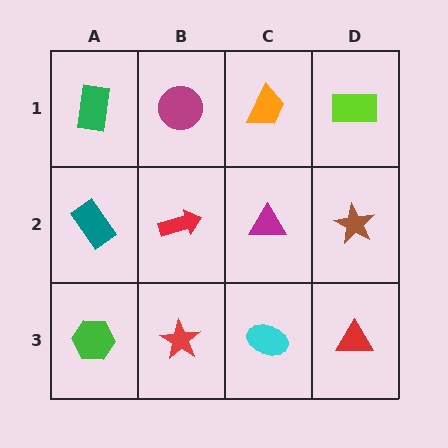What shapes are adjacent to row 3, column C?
A magenta triangle (row 2, column C), a red star (row 3, column B), a red triangle (row 3, column D).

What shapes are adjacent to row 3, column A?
A teal rectangle (row 2, column A), a red star (row 3, column B).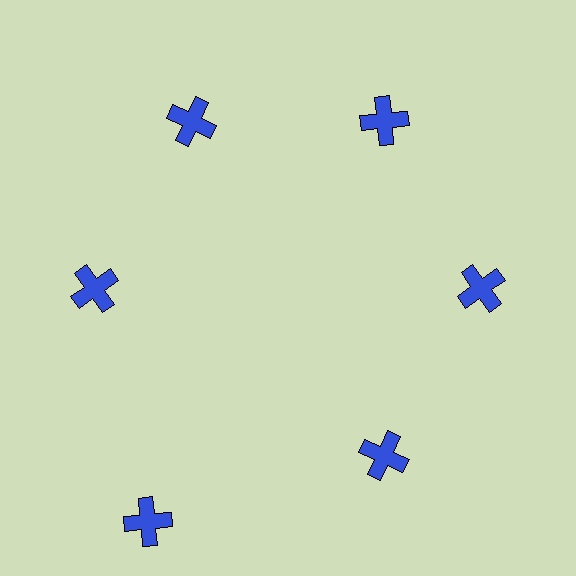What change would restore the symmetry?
The symmetry would be restored by moving it inward, back onto the ring so that all 6 crosses sit at equal angles and equal distance from the center.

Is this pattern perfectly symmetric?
No. The 6 blue crosses are arranged in a ring, but one element near the 7 o'clock position is pushed outward from the center, breaking the 6-fold rotational symmetry.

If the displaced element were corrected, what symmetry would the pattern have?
It would have 6-fold rotational symmetry — the pattern would map onto itself every 60 degrees.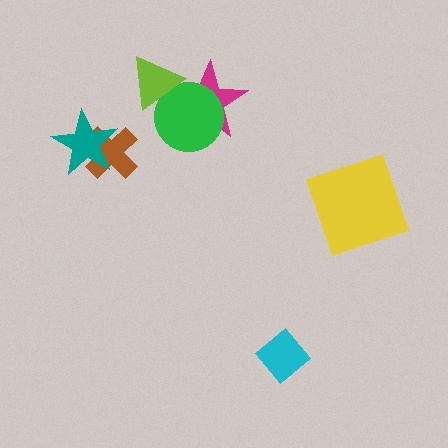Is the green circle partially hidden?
Yes, it is partially covered by another shape.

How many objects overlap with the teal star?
1 object overlaps with the teal star.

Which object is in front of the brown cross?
The teal star is in front of the brown cross.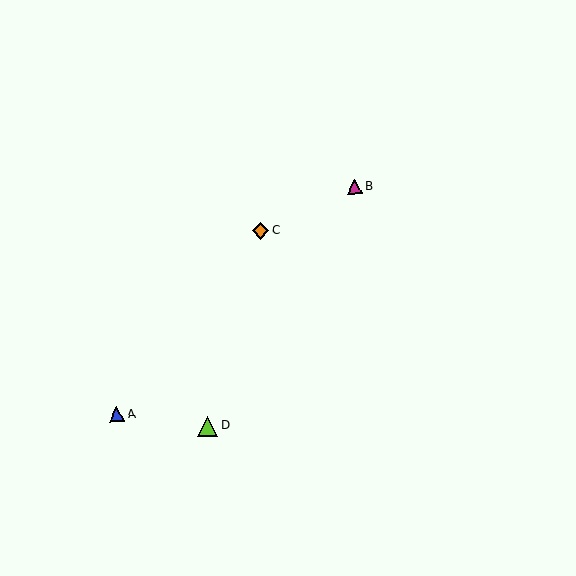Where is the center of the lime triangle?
The center of the lime triangle is at (208, 426).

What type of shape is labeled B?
Shape B is a magenta triangle.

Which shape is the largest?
The lime triangle (labeled D) is the largest.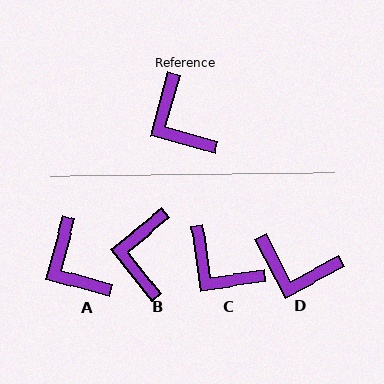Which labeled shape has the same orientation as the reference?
A.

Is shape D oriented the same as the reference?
No, it is off by about 43 degrees.